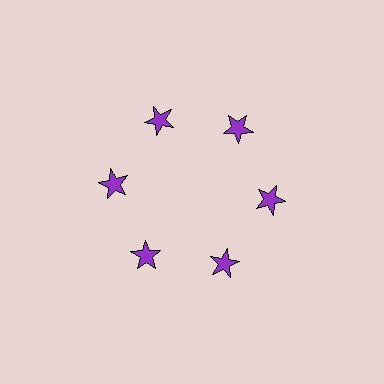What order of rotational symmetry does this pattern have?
This pattern has 6-fold rotational symmetry.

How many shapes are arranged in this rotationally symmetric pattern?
There are 6 shapes, arranged in 6 groups of 1.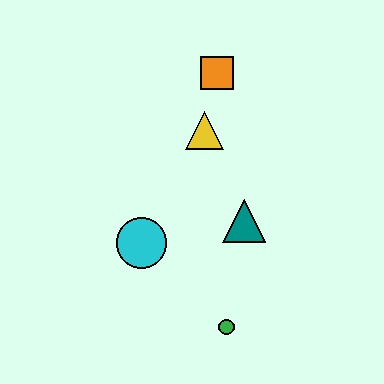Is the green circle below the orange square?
Yes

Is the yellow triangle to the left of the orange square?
Yes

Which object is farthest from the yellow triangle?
The green circle is farthest from the yellow triangle.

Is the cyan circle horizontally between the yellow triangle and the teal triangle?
No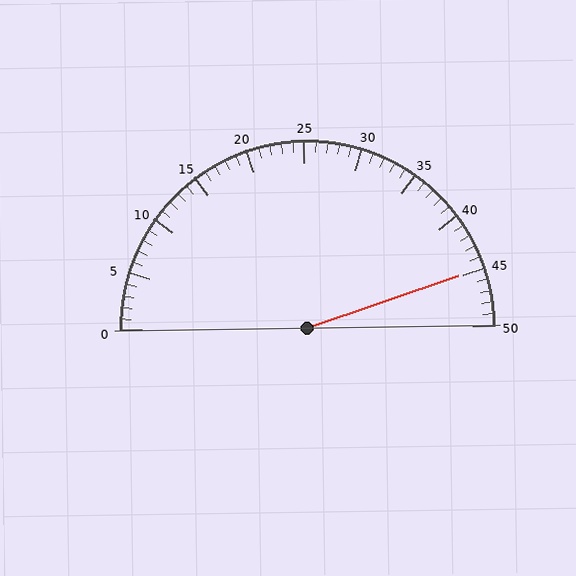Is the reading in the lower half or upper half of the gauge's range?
The reading is in the upper half of the range (0 to 50).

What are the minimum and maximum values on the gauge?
The gauge ranges from 0 to 50.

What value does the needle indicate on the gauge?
The needle indicates approximately 45.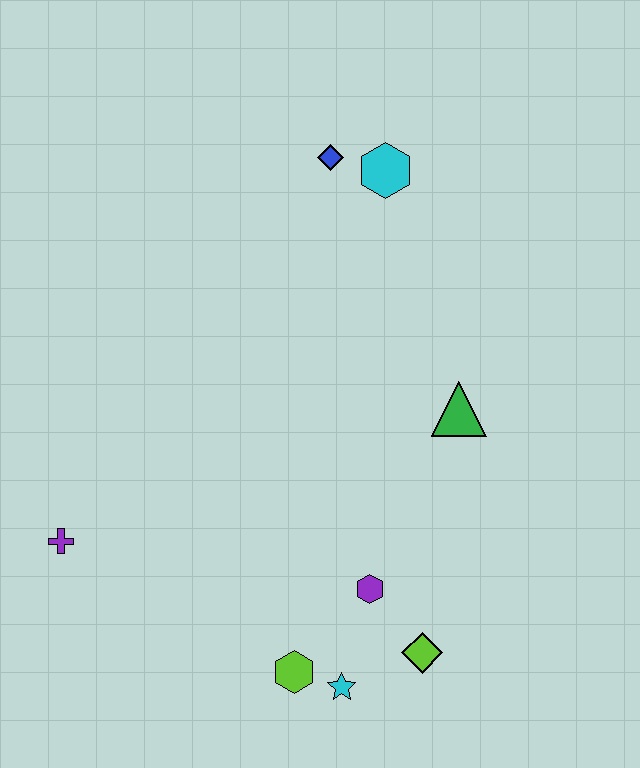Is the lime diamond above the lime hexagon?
Yes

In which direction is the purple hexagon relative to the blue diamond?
The purple hexagon is below the blue diamond.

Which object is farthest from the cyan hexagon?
The cyan star is farthest from the cyan hexagon.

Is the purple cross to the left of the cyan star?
Yes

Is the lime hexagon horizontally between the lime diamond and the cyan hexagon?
No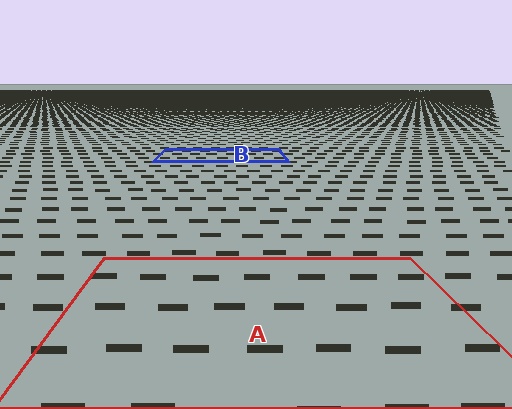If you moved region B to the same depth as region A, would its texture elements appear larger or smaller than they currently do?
They would appear larger. At a closer depth, the same texture elements are projected at a bigger on-screen size.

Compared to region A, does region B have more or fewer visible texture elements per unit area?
Region B has more texture elements per unit area — they are packed more densely because it is farther away.